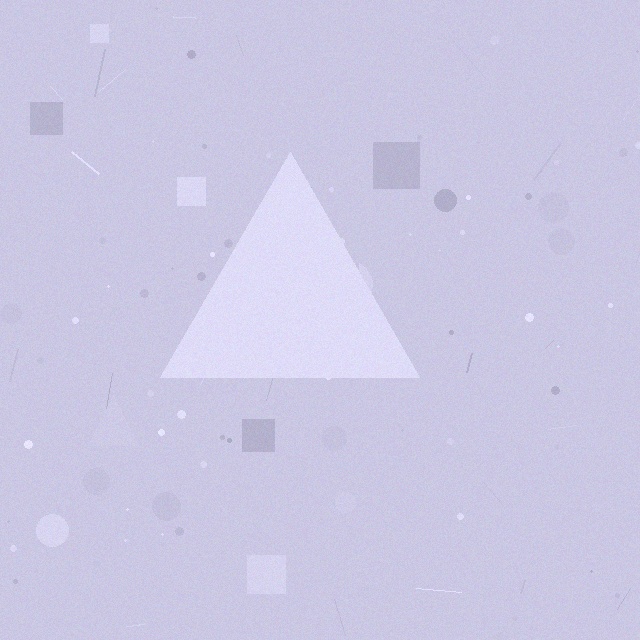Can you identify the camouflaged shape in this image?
The camouflaged shape is a triangle.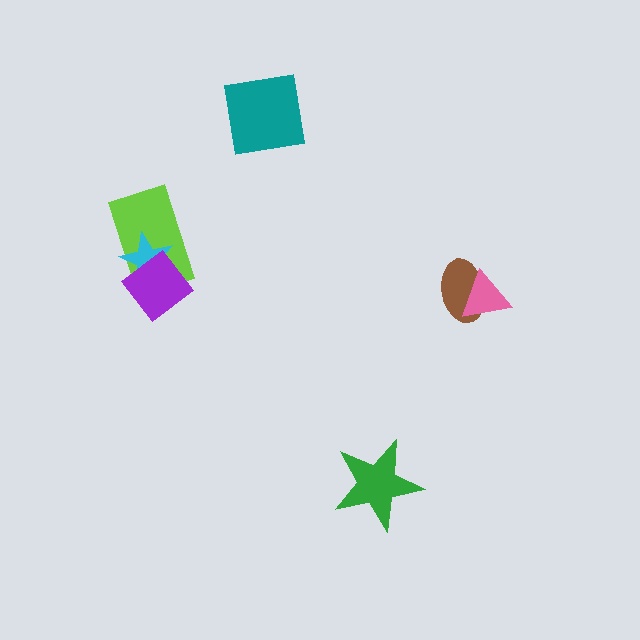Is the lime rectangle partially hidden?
Yes, it is partially covered by another shape.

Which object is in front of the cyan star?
The purple diamond is in front of the cyan star.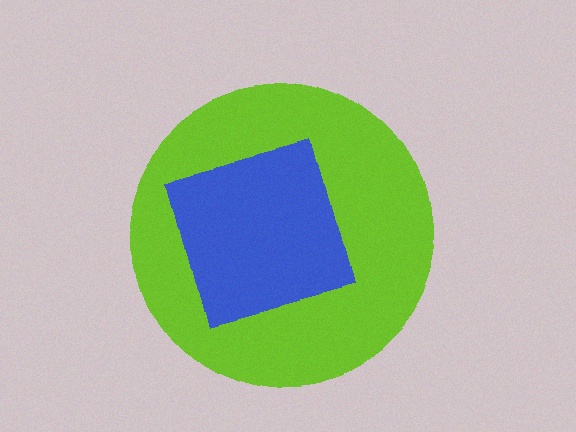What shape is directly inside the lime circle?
The blue square.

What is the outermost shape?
The lime circle.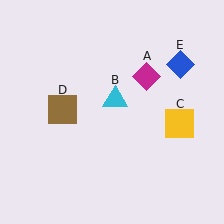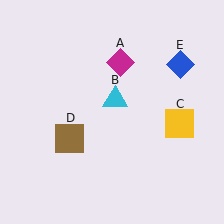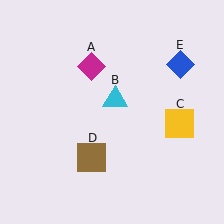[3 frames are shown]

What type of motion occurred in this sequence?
The magenta diamond (object A), brown square (object D) rotated counterclockwise around the center of the scene.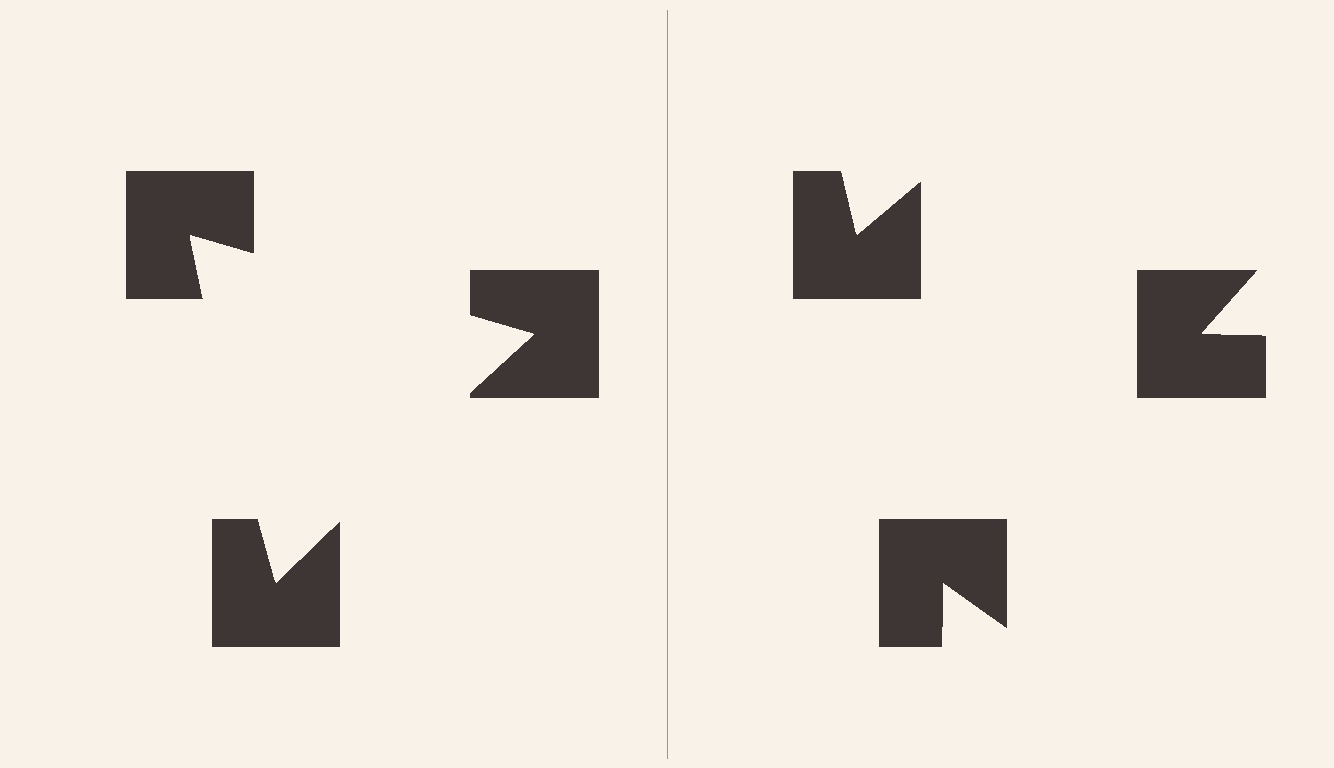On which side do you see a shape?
An illusory triangle appears on the left side. On the right side the wedge cuts are rotated, so no coherent shape forms.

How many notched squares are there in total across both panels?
6 — 3 on each side.